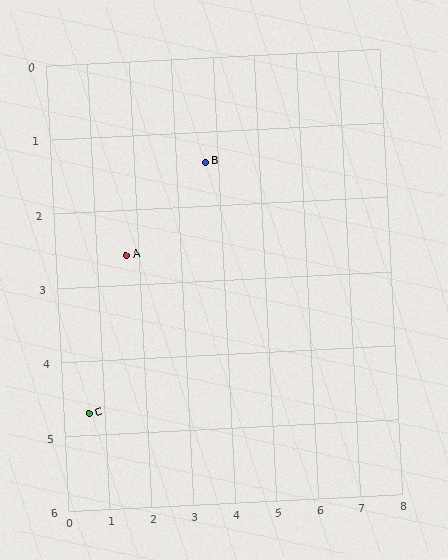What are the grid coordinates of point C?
Point C is at approximately (0.6, 4.7).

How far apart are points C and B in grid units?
Points C and B are about 4.5 grid units apart.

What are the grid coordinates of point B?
Point B is at approximately (3.7, 1.4).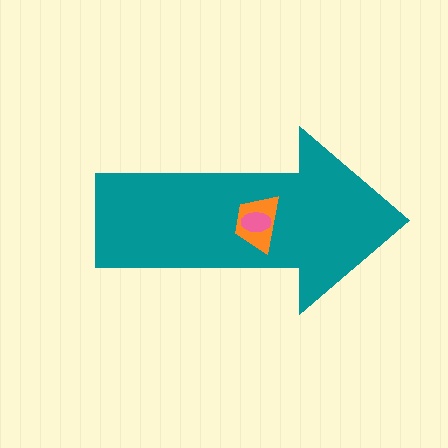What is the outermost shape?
The teal arrow.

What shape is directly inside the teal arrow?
The orange trapezoid.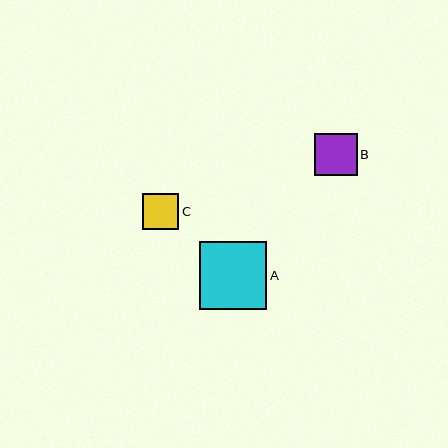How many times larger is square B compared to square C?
Square B is approximately 1.2 times the size of square C.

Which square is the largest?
Square A is the largest with a size of approximately 67 pixels.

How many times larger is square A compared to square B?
Square A is approximately 1.6 times the size of square B.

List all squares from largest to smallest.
From largest to smallest: A, B, C.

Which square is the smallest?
Square C is the smallest with a size of approximately 36 pixels.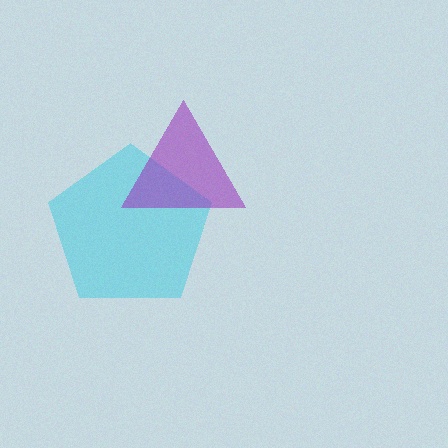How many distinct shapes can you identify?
There are 2 distinct shapes: a cyan pentagon, a purple triangle.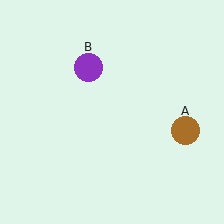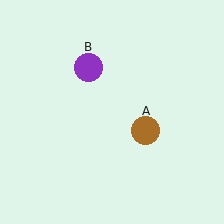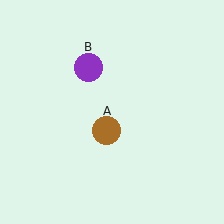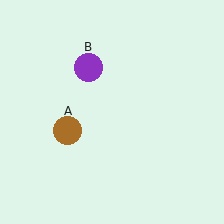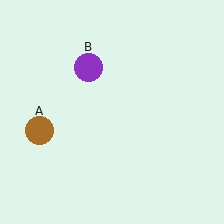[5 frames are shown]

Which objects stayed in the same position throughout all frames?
Purple circle (object B) remained stationary.